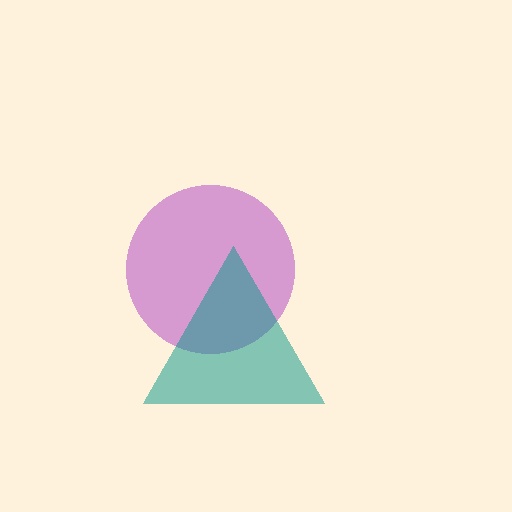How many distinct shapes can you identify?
There are 2 distinct shapes: a purple circle, a teal triangle.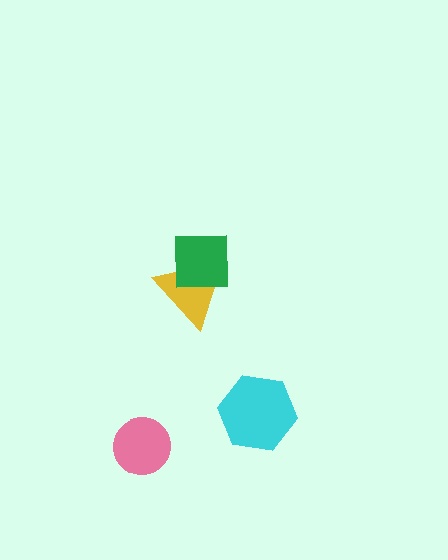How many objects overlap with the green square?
1 object overlaps with the green square.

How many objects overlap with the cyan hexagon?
0 objects overlap with the cyan hexagon.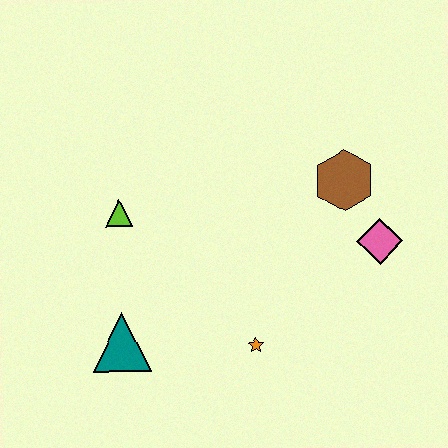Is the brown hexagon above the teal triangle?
Yes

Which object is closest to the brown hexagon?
The pink diamond is closest to the brown hexagon.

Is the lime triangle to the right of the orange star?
No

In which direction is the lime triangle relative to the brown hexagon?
The lime triangle is to the left of the brown hexagon.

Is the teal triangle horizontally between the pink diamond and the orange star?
No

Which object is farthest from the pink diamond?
The teal triangle is farthest from the pink diamond.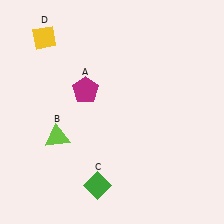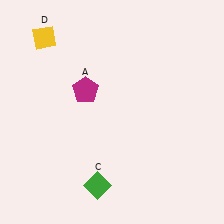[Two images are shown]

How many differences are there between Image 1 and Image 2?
There is 1 difference between the two images.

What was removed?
The lime triangle (B) was removed in Image 2.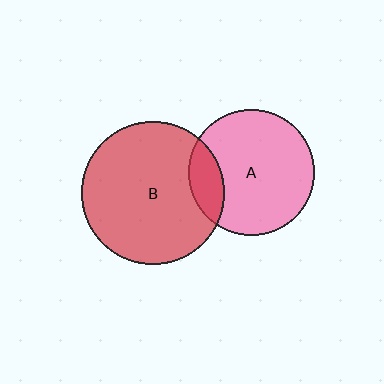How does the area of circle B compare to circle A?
Approximately 1.3 times.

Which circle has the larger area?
Circle B (red).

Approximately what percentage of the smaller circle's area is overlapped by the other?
Approximately 15%.